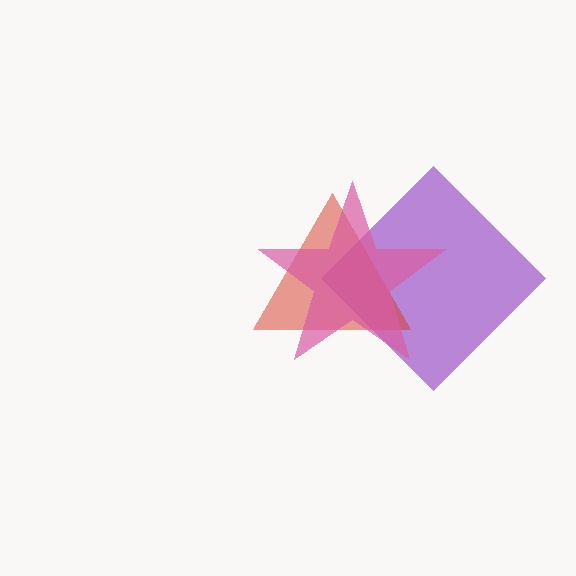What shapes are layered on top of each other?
The layered shapes are: a purple diamond, a red triangle, a pink star.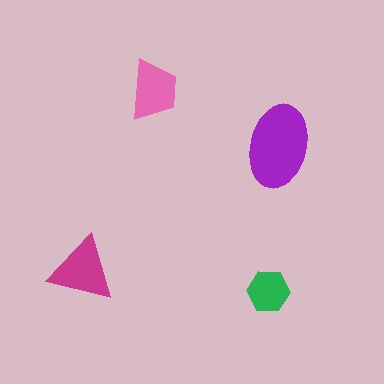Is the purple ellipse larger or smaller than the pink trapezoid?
Larger.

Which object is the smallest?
The green hexagon.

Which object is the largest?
The purple ellipse.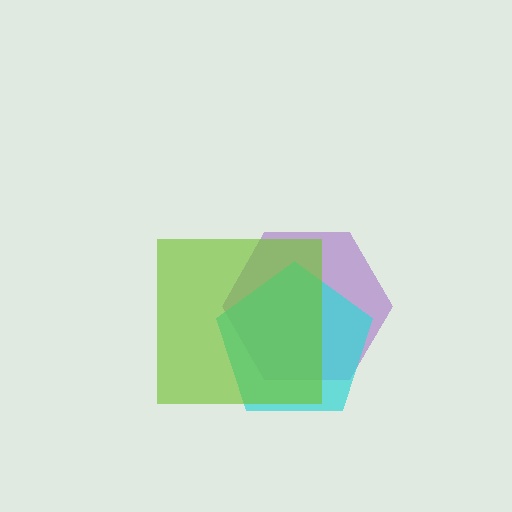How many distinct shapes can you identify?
There are 3 distinct shapes: a purple hexagon, a cyan pentagon, a lime square.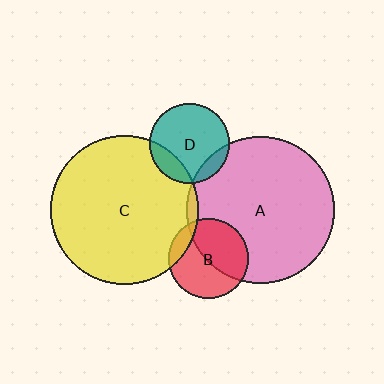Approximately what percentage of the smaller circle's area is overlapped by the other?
Approximately 50%.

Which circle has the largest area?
Circle C (yellow).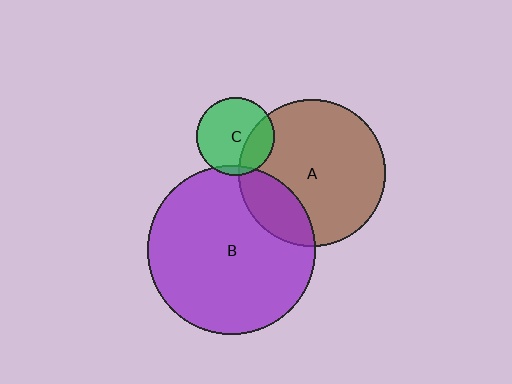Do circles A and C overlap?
Yes.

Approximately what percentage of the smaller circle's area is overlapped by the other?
Approximately 25%.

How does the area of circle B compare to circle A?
Approximately 1.3 times.